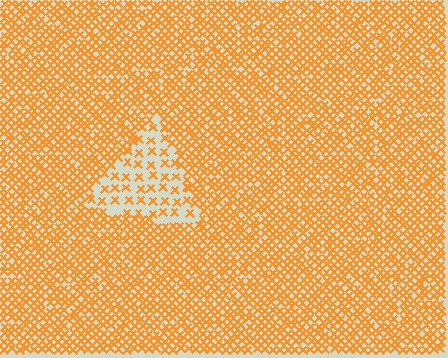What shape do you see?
I see a triangle.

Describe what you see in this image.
The image contains small orange elements arranged at two different densities. A triangle-shaped region is visible where the elements are less densely packed than the surrounding area.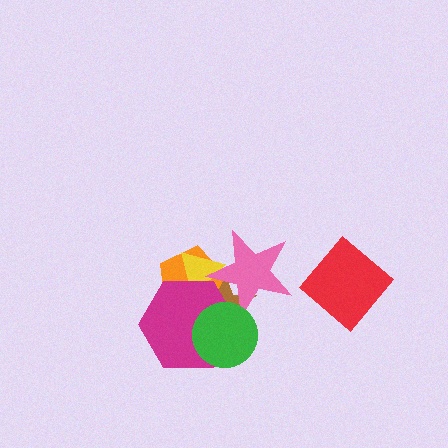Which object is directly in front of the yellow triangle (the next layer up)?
The pink star is directly in front of the yellow triangle.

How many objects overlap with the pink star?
5 objects overlap with the pink star.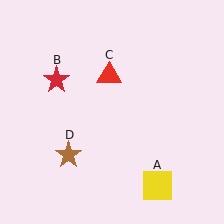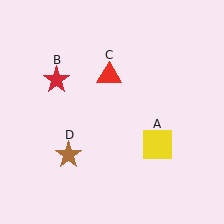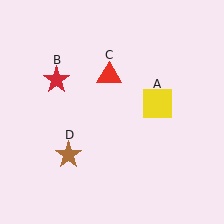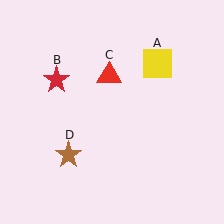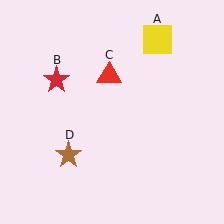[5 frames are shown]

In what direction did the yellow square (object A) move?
The yellow square (object A) moved up.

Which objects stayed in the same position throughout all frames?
Red star (object B) and red triangle (object C) and brown star (object D) remained stationary.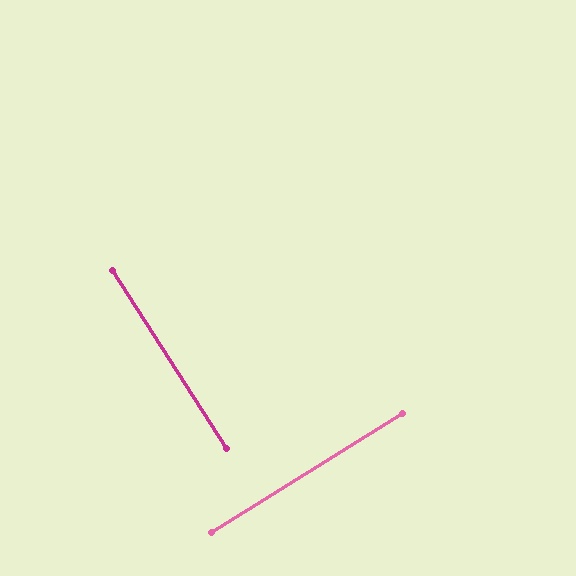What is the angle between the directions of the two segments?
Approximately 89 degrees.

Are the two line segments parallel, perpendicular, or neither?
Perpendicular — they meet at approximately 89°.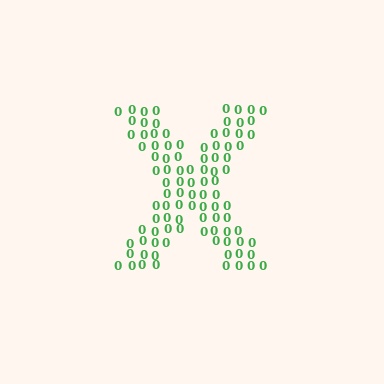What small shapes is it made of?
It is made of small digit 0's.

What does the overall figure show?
The overall figure shows the letter X.